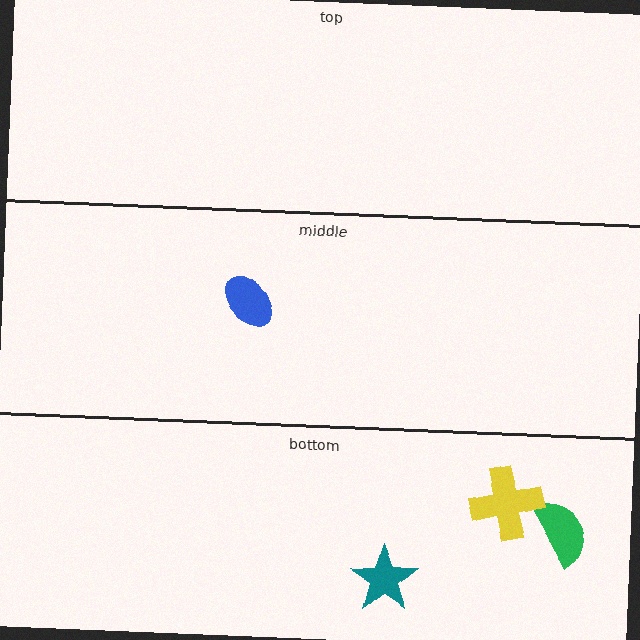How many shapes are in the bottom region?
3.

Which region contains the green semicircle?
The bottom region.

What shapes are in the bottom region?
The green semicircle, the yellow cross, the teal star.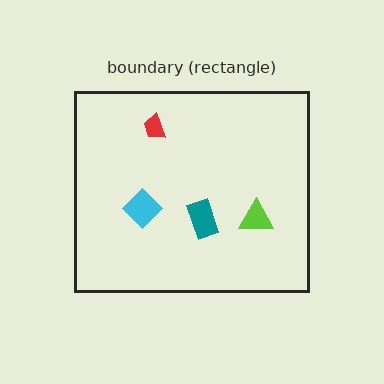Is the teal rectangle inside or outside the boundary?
Inside.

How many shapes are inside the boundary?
4 inside, 0 outside.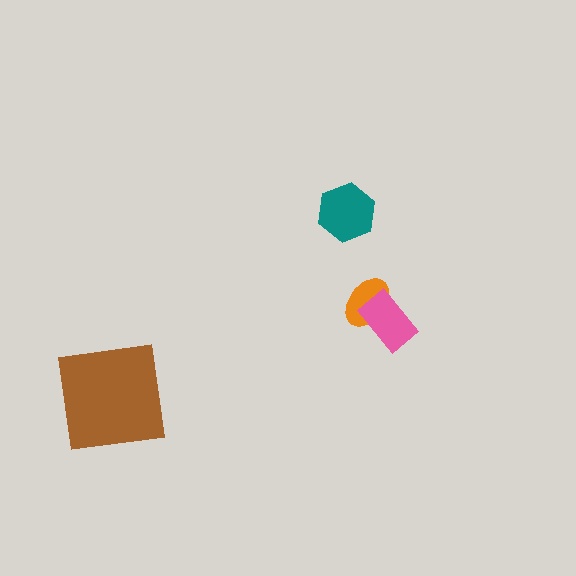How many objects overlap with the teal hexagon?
0 objects overlap with the teal hexagon.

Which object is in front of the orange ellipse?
The pink rectangle is in front of the orange ellipse.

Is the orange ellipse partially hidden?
Yes, it is partially covered by another shape.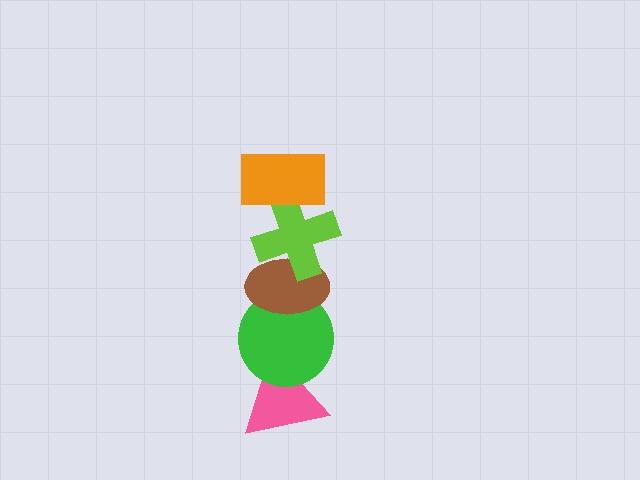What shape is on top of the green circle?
The brown ellipse is on top of the green circle.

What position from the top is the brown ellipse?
The brown ellipse is 3rd from the top.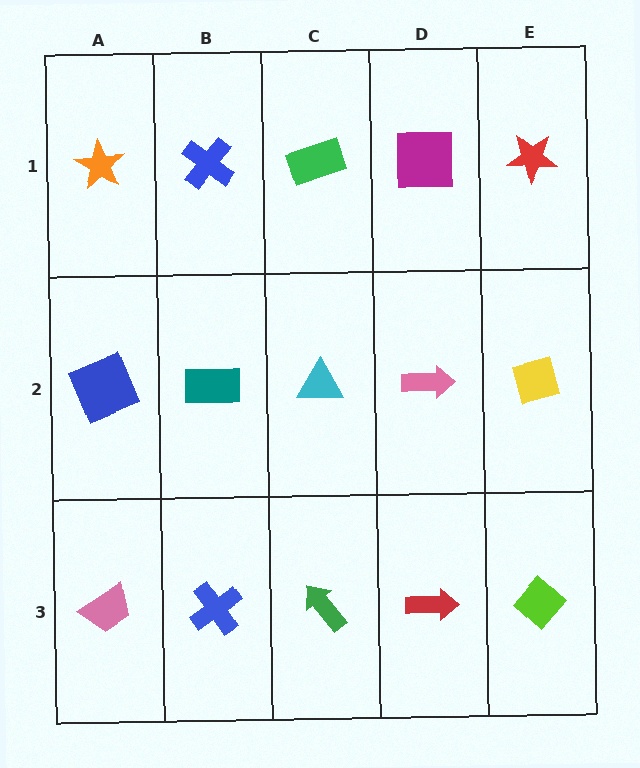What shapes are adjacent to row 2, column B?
A blue cross (row 1, column B), a blue cross (row 3, column B), a blue square (row 2, column A), a cyan triangle (row 2, column C).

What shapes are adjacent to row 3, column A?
A blue square (row 2, column A), a blue cross (row 3, column B).